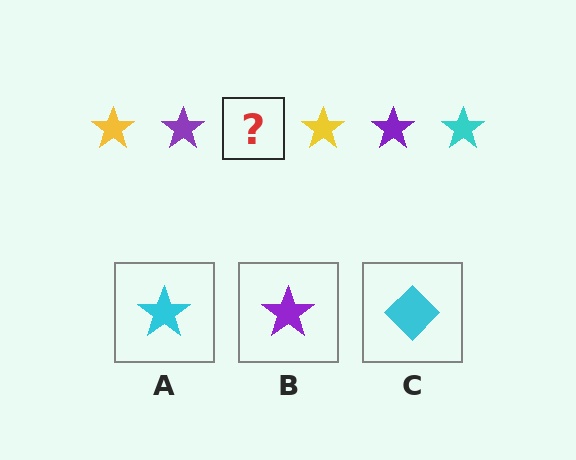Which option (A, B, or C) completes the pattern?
A.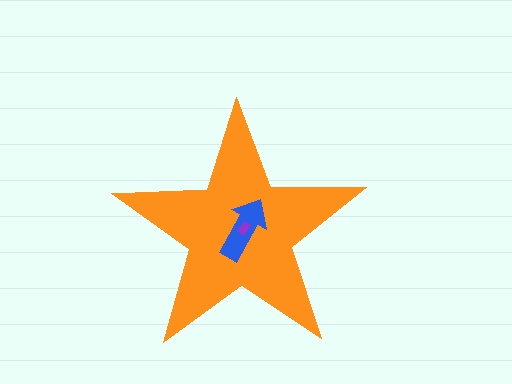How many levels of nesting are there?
3.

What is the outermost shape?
The orange star.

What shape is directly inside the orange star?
The blue arrow.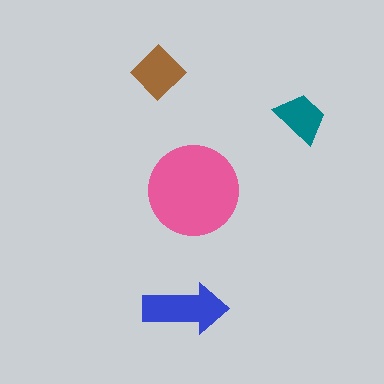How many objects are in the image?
There are 4 objects in the image.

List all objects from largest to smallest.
The pink circle, the blue arrow, the brown diamond, the teal trapezoid.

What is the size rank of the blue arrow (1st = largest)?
2nd.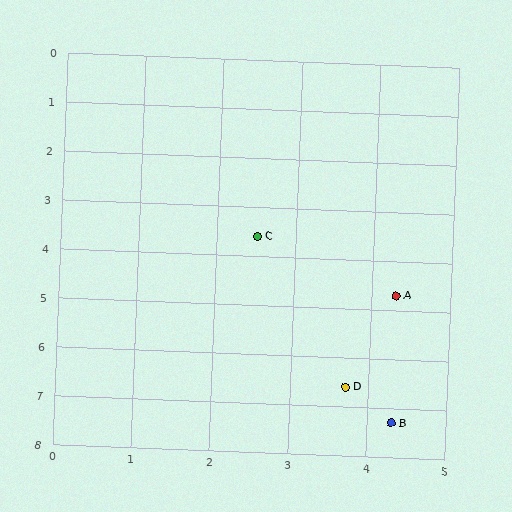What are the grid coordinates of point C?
Point C is at approximately (2.5, 3.6).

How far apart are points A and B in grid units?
Points A and B are about 2.6 grid units apart.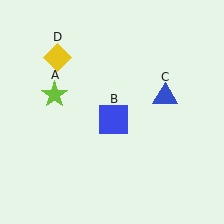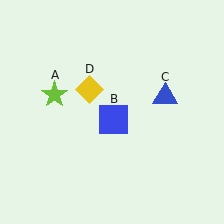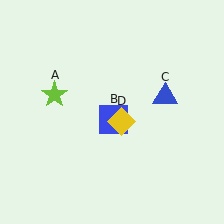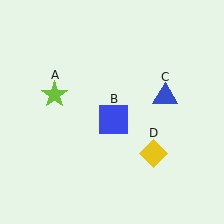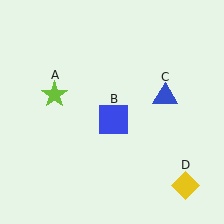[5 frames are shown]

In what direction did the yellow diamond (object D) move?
The yellow diamond (object D) moved down and to the right.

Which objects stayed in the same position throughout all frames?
Lime star (object A) and blue square (object B) and blue triangle (object C) remained stationary.